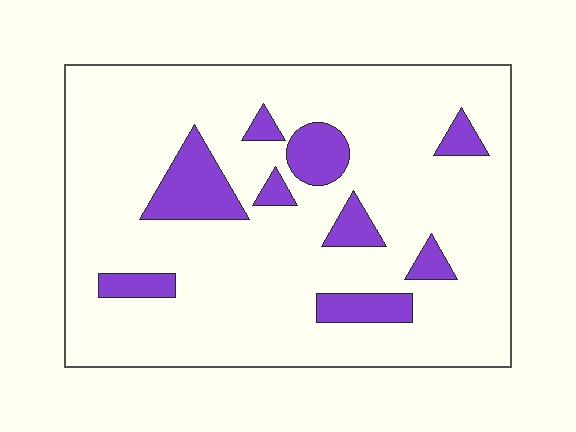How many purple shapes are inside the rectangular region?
9.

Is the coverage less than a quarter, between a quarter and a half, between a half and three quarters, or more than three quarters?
Less than a quarter.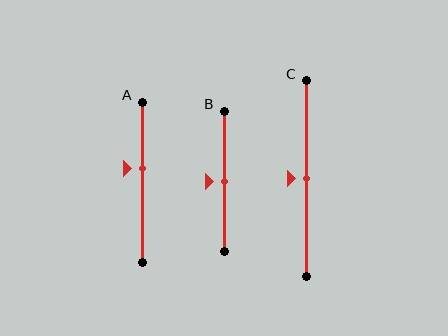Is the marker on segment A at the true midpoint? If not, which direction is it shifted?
No, the marker on segment A is shifted upward by about 9% of the segment length.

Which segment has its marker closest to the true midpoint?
Segment B has its marker closest to the true midpoint.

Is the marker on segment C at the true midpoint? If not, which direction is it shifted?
Yes, the marker on segment C is at the true midpoint.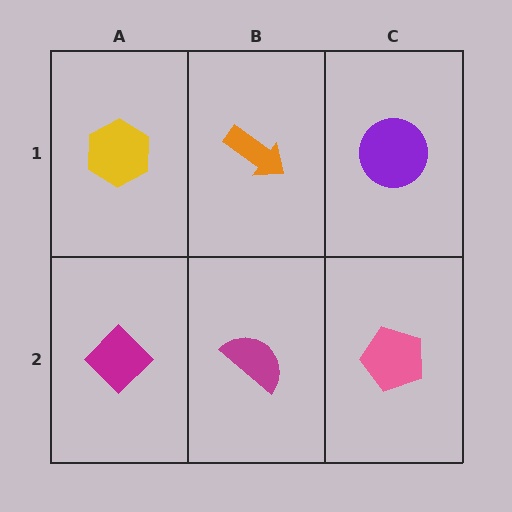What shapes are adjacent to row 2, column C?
A purple circle (row 1, column C), a magenta semicircle (row 2, column B).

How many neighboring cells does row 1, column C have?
2.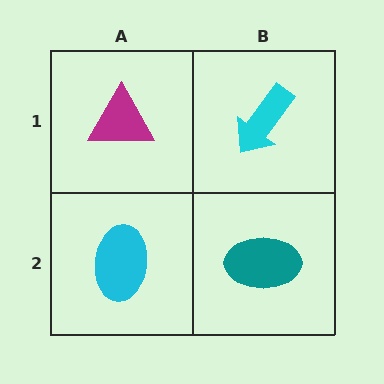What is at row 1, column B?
A cyan arrow.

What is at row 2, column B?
A teal ellipse.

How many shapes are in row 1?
2 shapes.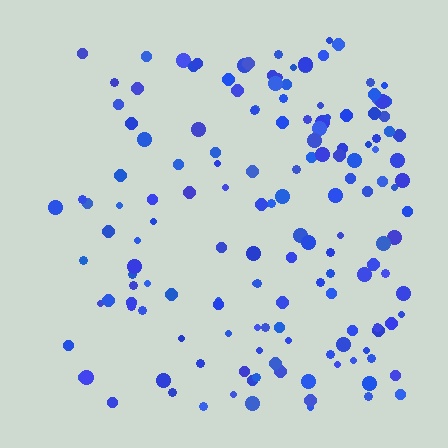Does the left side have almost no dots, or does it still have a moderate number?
Still a moderate number, just noticeably fewer than the right.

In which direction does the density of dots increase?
From left to right, with the right side densest.